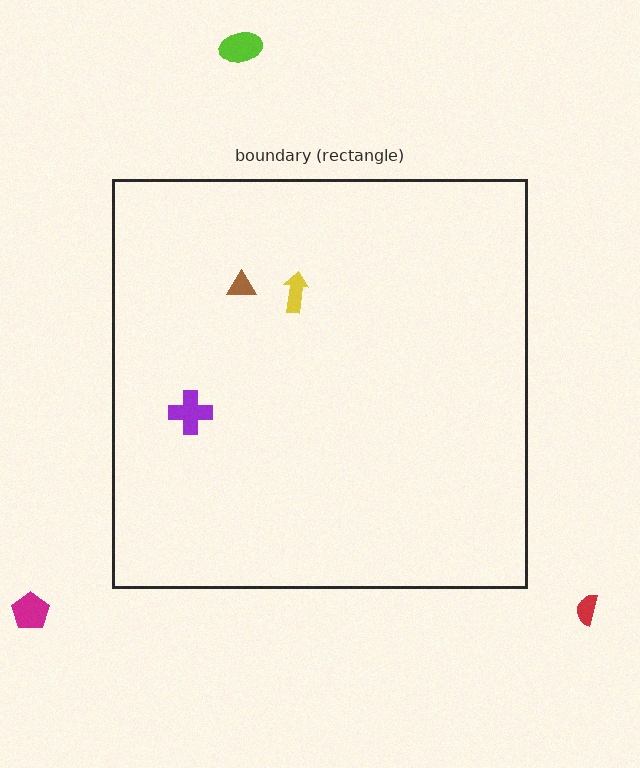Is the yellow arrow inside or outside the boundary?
Inside.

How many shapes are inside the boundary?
3 inside, 3 outside.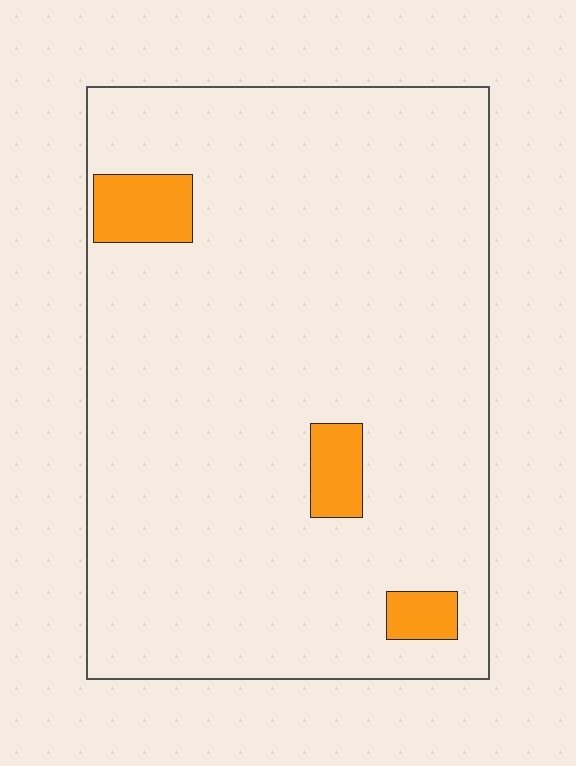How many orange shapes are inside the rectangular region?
3.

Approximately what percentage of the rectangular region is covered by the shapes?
Approximately 5%.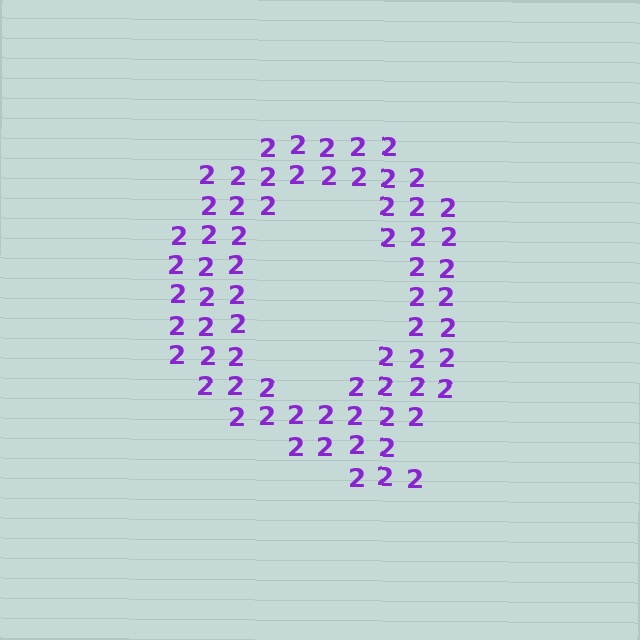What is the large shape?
The large shape is the letter Q.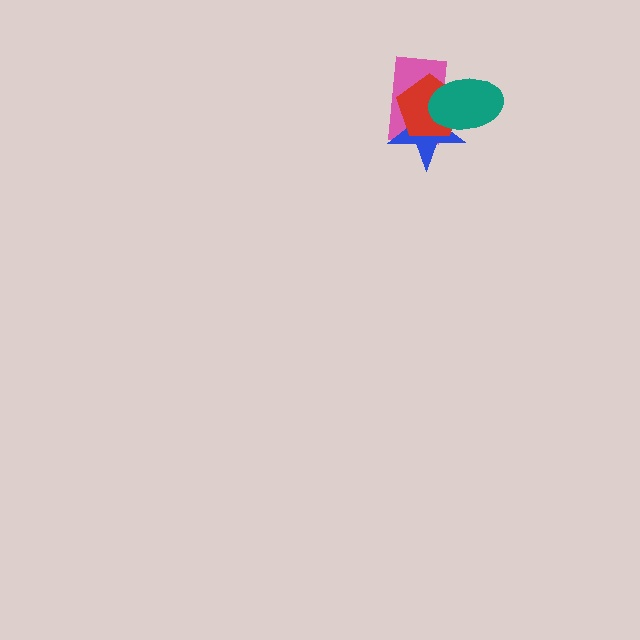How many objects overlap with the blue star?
3 objects overlap with the blue star.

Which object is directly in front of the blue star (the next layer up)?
The red pentagon is directly in front of the blue star.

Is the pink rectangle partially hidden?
Yes, it is partially covered by another shape.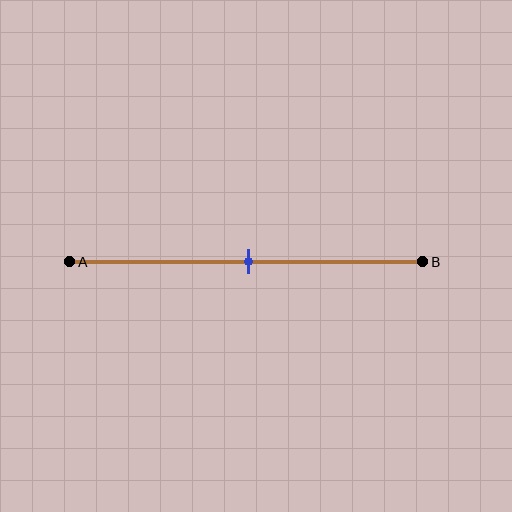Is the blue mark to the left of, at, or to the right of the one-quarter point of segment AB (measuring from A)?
The blue mark is to the right of the one-quarter point of segment AB.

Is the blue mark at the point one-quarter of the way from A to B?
No, the mark is at about 50% from A, not at the 25% one-quarter point.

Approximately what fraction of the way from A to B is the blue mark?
The blue mark is approximately 50% of the way from A to B.